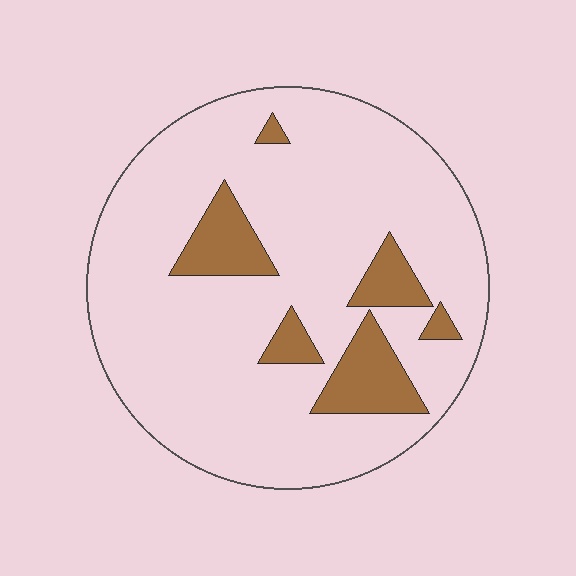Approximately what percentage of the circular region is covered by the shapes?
Approximately 15%.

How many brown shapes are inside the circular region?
6.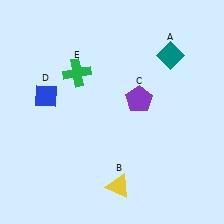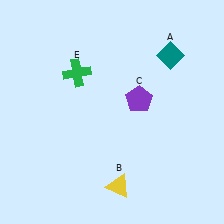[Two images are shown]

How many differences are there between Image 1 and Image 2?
There is 1 difference between the two images.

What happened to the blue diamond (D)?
The blue diamond (D) was removed in Image 2. It was in the top-left area of Image 1.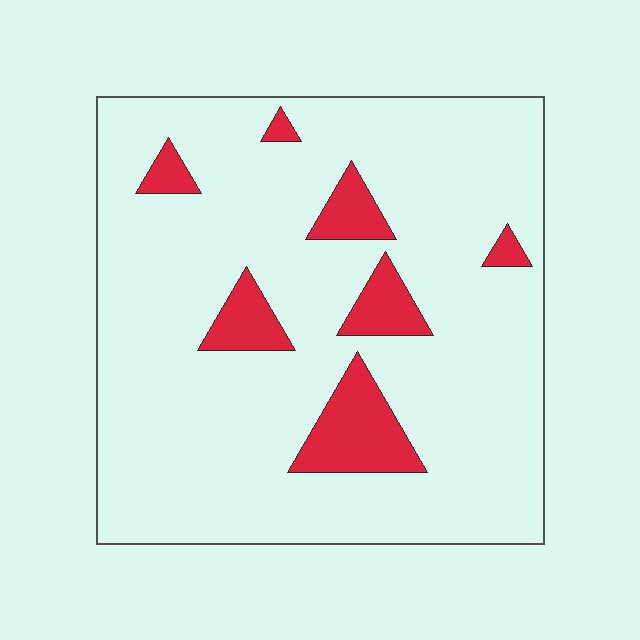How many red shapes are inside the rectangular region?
7.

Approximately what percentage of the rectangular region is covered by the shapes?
Approximately 10%.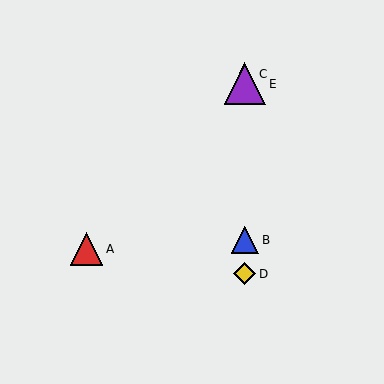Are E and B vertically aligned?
Yes, both are at x≈245.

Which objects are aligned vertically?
Objects B, C, D, E are aligned vertically.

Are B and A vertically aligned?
No, B is at x≈245 and A is at x≈87.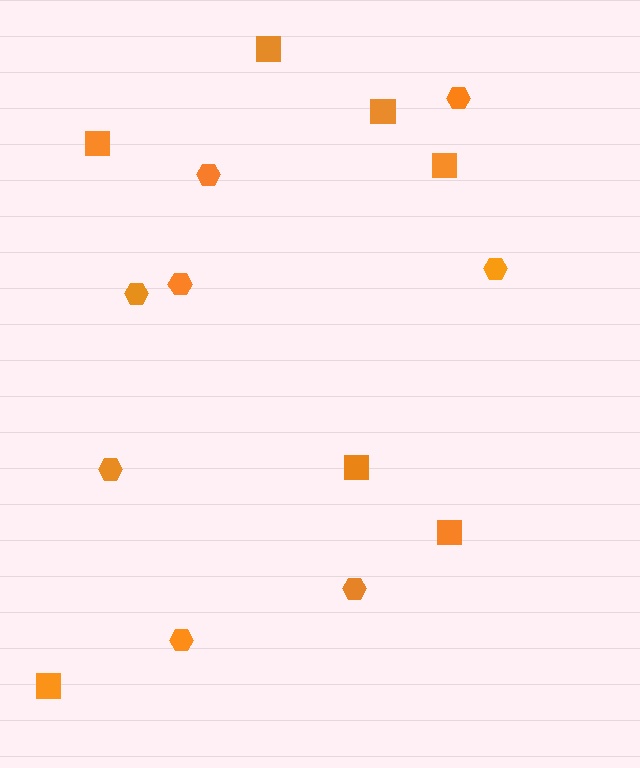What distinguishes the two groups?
There are 2 groups: one group of squares (7) and one group of hexagons (8).